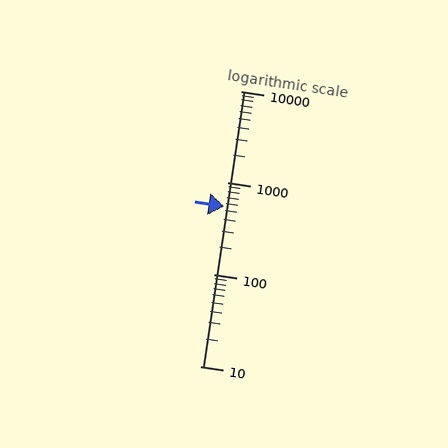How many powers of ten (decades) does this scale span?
The scale spans 3 decades, from 10 to 10000.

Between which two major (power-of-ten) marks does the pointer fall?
The pointer is between 100 and 1000.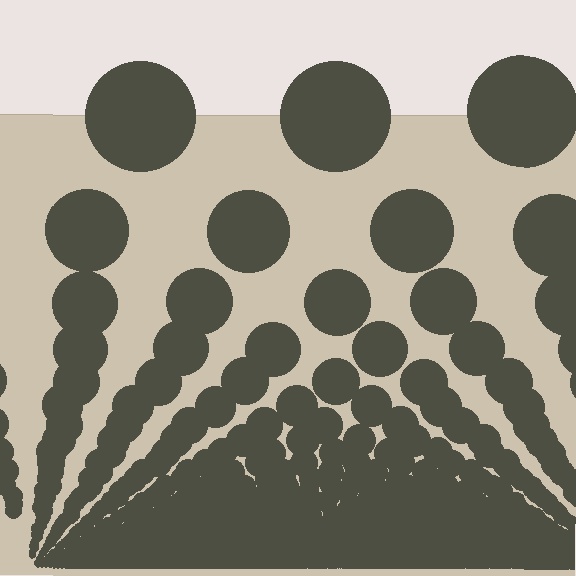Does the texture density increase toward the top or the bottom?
Density increases toward the bottom.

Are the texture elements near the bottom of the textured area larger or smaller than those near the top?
Smaller. The gradient is inverted — elements near the bottom are smaller and denser.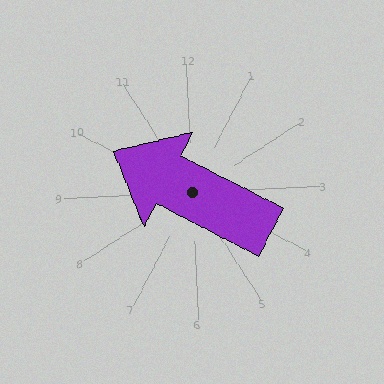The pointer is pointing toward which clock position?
Roughly 10 o'clock.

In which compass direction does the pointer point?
Northwest.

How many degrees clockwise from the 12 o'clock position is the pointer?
Approximately 300 degrees.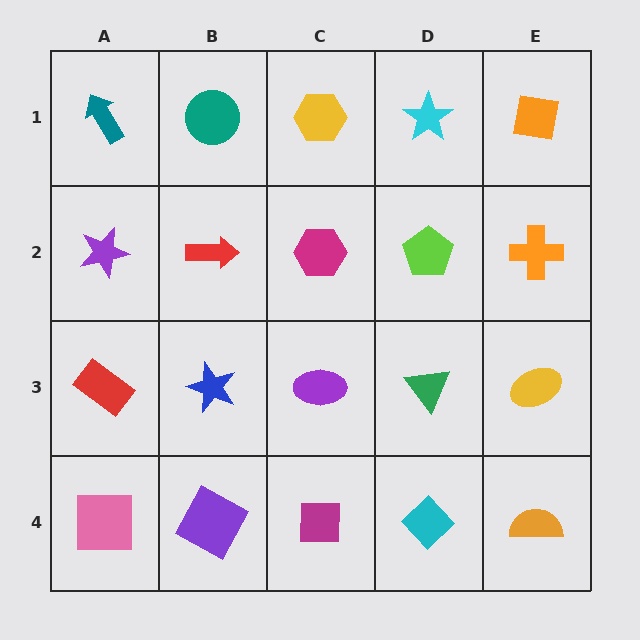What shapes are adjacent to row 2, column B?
A teal circle (row 1, column B), a blue star (row 3, column B), a purple star (row 2, column A), a magenta hexagon (row 2, column C).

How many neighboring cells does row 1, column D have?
3.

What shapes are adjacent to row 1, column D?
A lime pentagon (row 2, column D), a yellow hexagon (row 1, column C), an orange square (row 1, column E).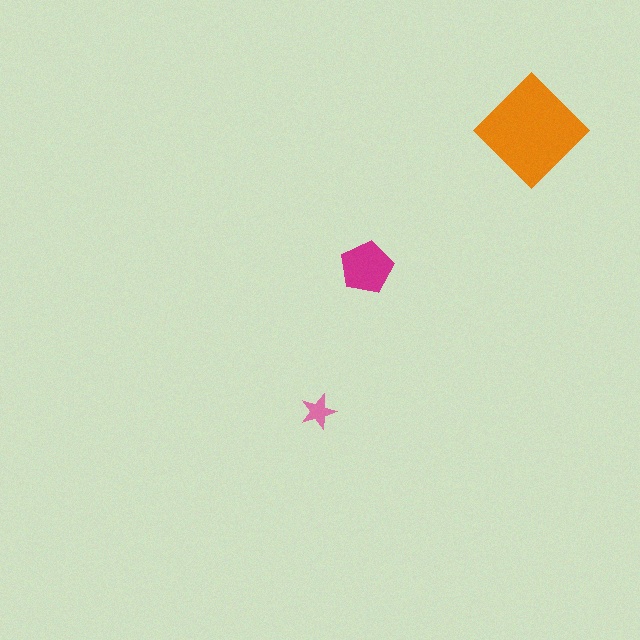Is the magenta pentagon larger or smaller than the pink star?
Larger.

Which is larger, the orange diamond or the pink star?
The orange diamond.